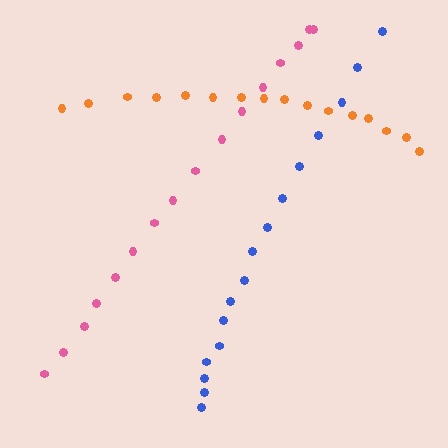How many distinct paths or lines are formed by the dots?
There are 3 distinct paths.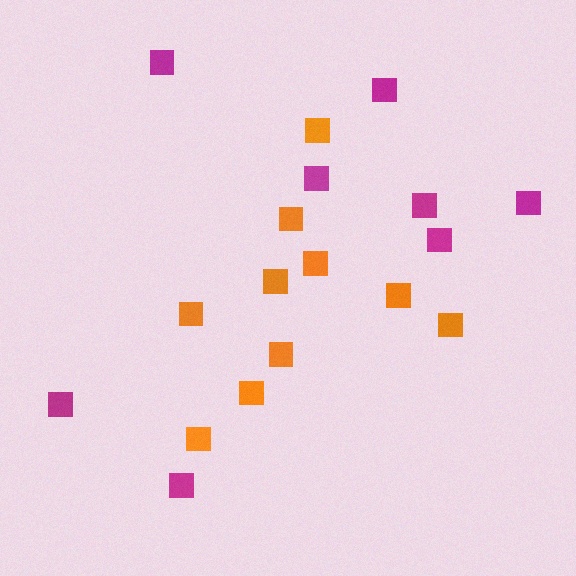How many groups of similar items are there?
There are 2 groups: one group of orange squares (10) and one group of magenta squares (8).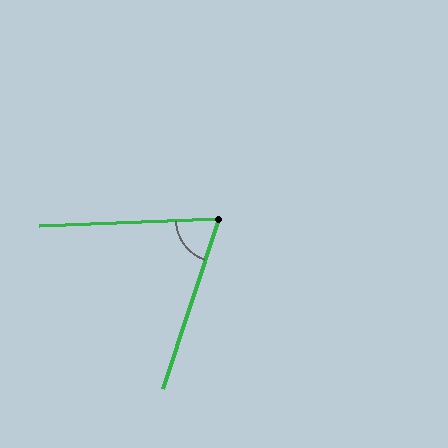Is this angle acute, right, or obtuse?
It is acute.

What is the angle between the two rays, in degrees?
Approximately 69 degrees.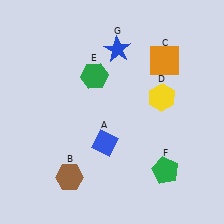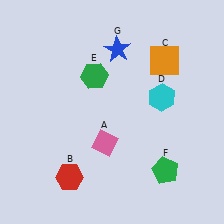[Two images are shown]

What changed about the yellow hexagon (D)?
In Image 1, D is yellow. In Image 2, it changed to cyan.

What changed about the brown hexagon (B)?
In Image 1, B is brown. In Image 2, it changed to red.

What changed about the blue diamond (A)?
In Image 1, A is blue. In Image 2, it changed to pink.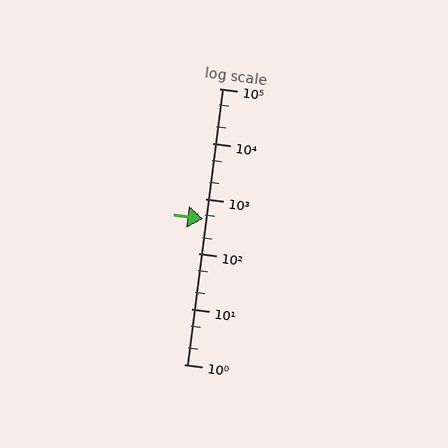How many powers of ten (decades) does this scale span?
The scale spans 5 decades, from 1 to 100000.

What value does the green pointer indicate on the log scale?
The pointer indicates approximately 430.